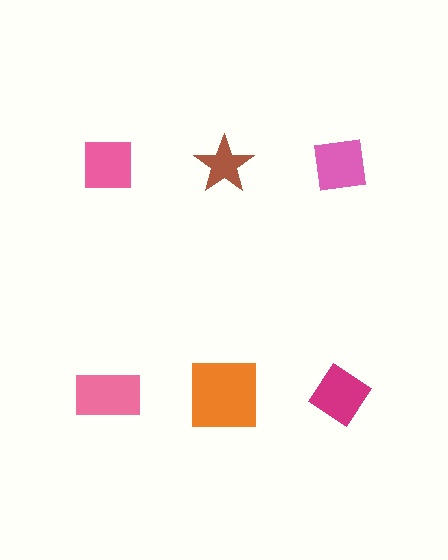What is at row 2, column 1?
A pink rectangle.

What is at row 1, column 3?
A pink square.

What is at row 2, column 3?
A magenta diamond.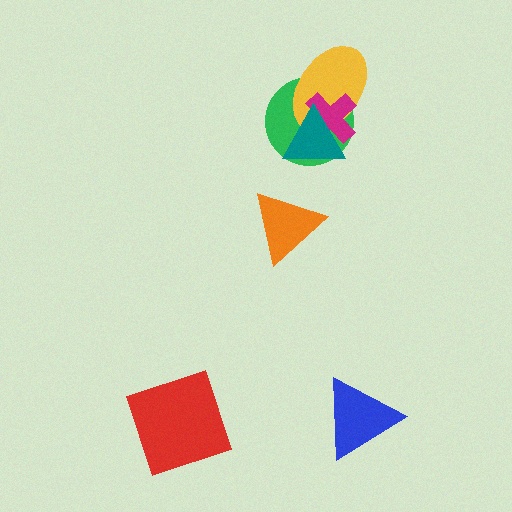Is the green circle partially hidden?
Yes, it is partially covered by another shape.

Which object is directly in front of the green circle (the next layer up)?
The yellow ellipse is directly in front of the green circle.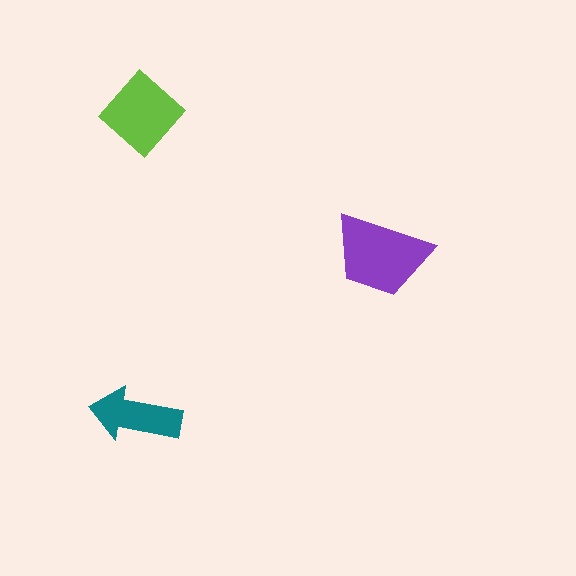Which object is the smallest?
The teal arrow.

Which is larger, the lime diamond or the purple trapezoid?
The purple trapezoid.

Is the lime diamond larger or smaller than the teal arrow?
Larger.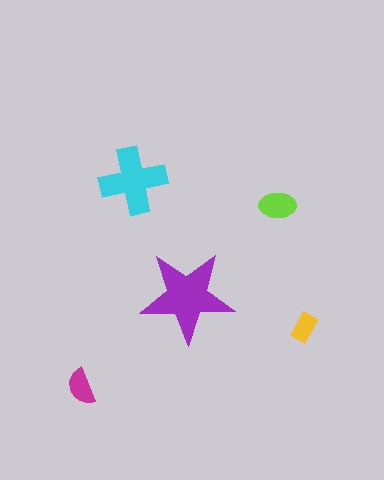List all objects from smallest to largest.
The yellow rectangle, the magenta semicircle, the lime ellipse, the cyan cross, the purple star.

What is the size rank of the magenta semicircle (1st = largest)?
4th.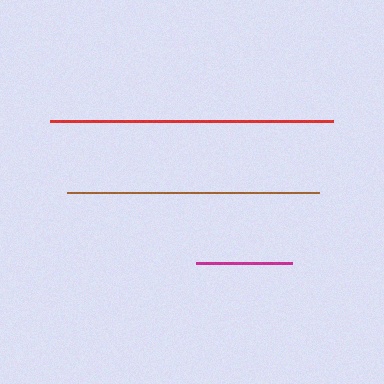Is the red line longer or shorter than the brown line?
The red line is longer than the brown line.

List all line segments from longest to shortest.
From longest to shortest: red, brown, magenta.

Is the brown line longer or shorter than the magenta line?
The brown line is longer than the magenta line.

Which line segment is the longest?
The red line is the longest at approximately 283 pixels.